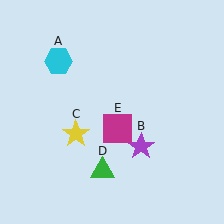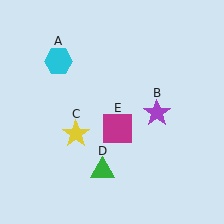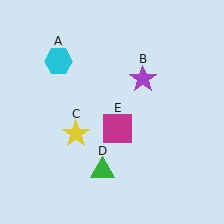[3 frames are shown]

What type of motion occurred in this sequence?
The purple star (object B) rotated counterclockwise around the center of the scene.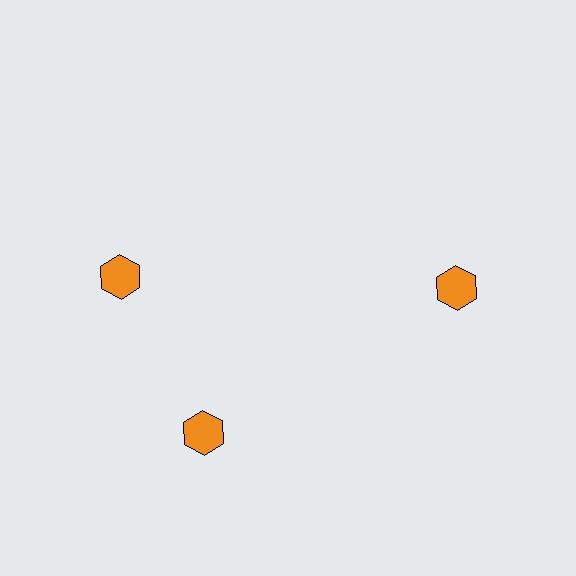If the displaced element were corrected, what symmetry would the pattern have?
It would have 3-fold rotational symmetry — the pattern would map onto itself every 120 degrees.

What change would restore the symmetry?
The symmetry would be restored by rotating it back into even spacing with its neighbors so that all 3 hexagons sit at equal angles and equal distance from the center.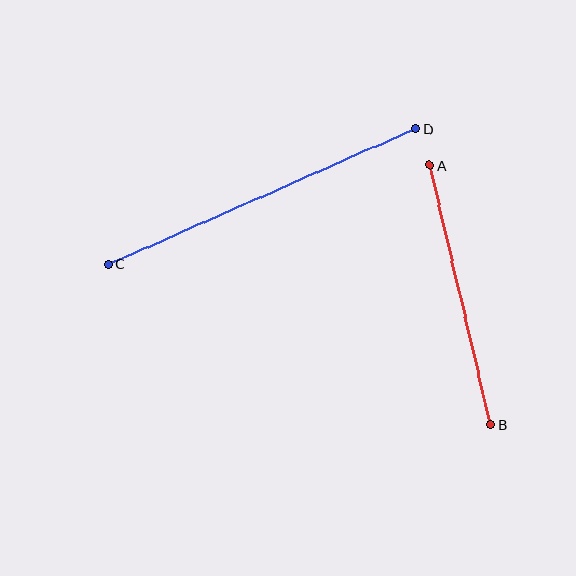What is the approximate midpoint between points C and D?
The midpoint is at approximately (262, 196) pixels.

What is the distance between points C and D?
The distance is approximately 336 pixels.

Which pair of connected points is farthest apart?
Points C and D are farthest apart.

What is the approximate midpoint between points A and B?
The midpoint is at approximately (460, 295) pixels.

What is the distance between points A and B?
The distance is approximately 266 pixels.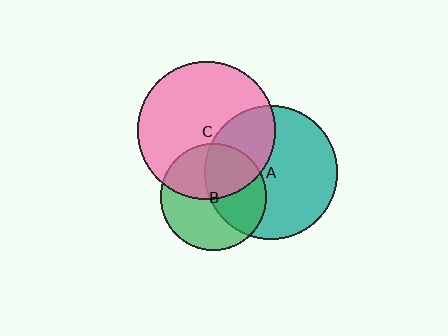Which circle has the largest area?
Circle C (pink).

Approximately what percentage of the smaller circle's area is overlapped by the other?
Approximately 35%.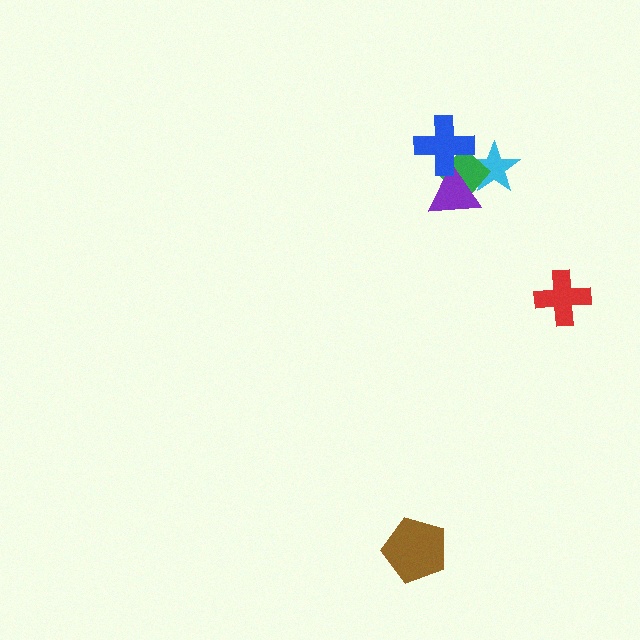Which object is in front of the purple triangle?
The blue cross is in front of the purple triangle.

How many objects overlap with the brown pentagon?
0 objects overlap with the brown pentagon.